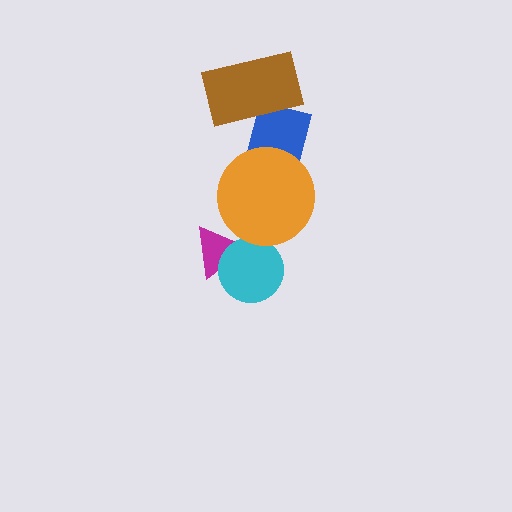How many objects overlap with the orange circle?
1 object overlaps with the orange circle.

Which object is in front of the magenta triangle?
The cyan circle is in front of the magenta triangle.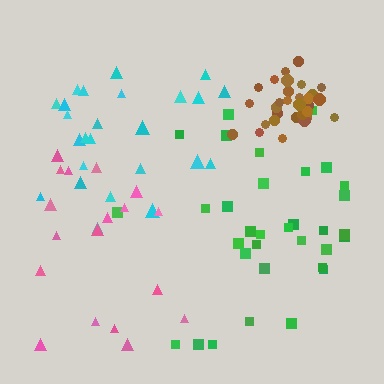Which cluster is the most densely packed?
Brown.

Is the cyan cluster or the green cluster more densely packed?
Cyan.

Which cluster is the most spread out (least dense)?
Pink.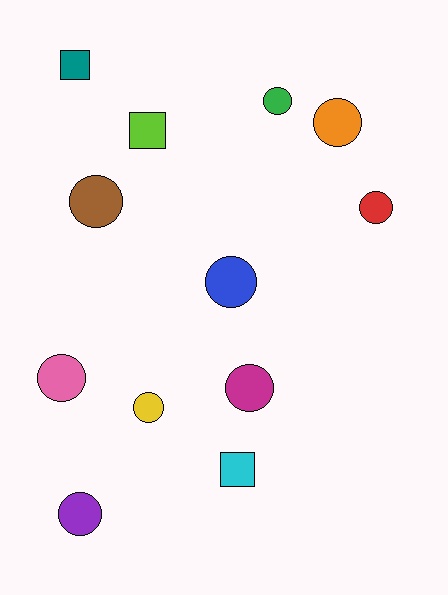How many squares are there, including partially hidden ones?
There are 3 squares.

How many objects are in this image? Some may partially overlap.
There are 12 objects.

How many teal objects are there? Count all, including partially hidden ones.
There is 1 teal object.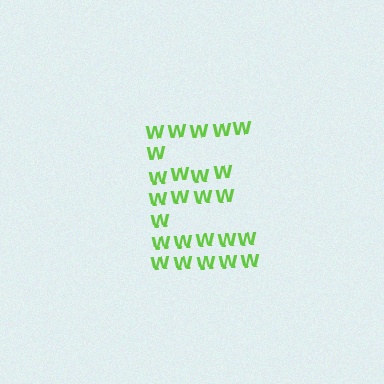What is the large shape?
The large shape is the letter E.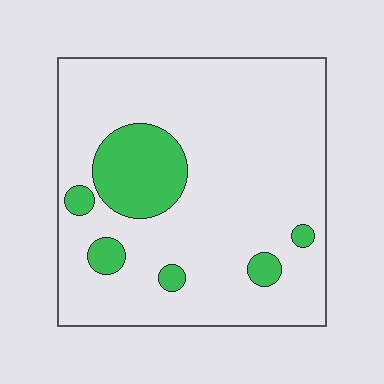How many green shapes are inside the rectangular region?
6.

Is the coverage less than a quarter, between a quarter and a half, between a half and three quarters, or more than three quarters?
Less than a quarter.